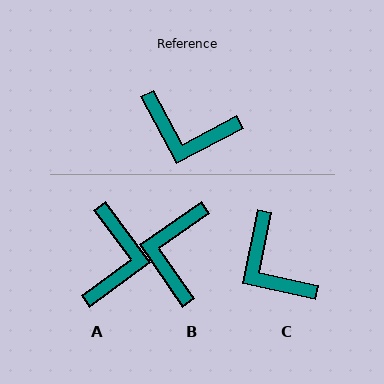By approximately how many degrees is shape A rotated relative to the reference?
Approximately 99 degrees counter-clockwise.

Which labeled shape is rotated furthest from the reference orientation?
A, about 99 degrees away.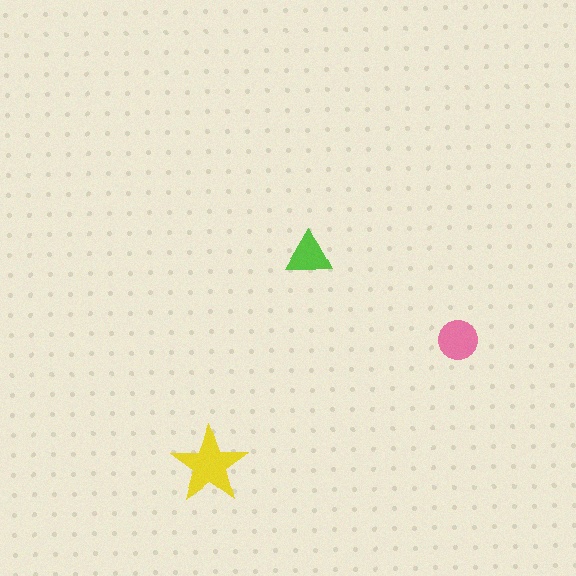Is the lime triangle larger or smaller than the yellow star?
Smaller.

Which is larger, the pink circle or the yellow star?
The yellow star.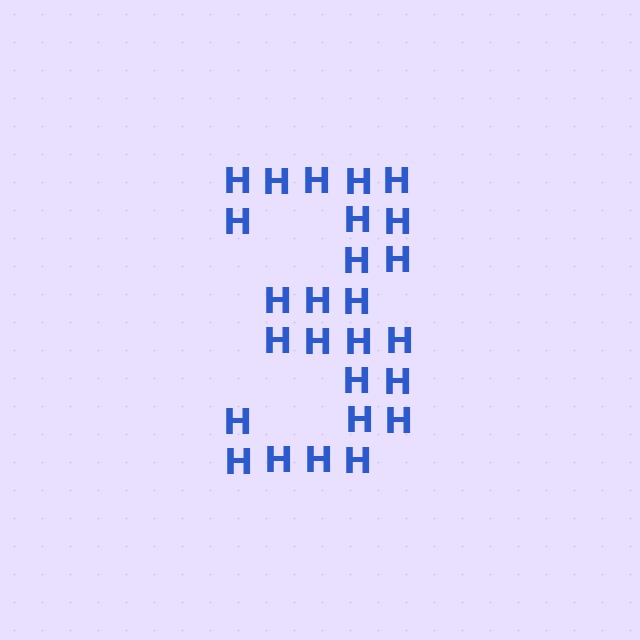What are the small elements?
The small elements are letter H's.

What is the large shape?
The large shape is the digit 3.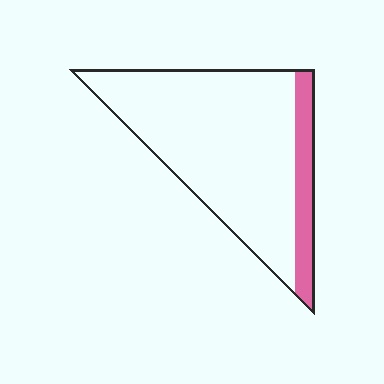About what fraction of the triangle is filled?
About one sixth (1/6).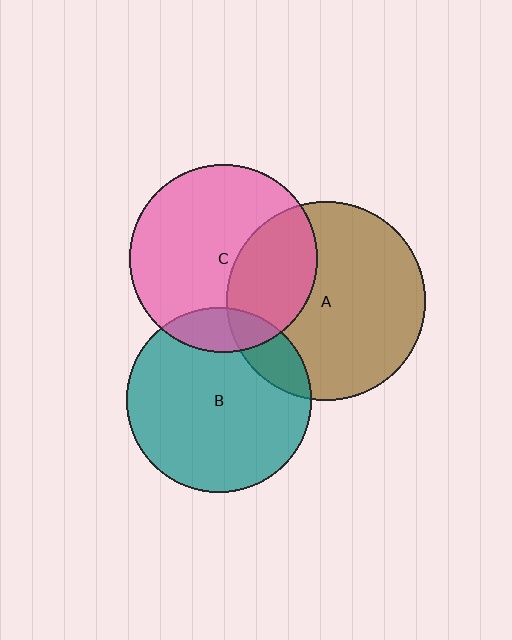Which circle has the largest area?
Circle A (brown).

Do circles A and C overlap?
Yes.